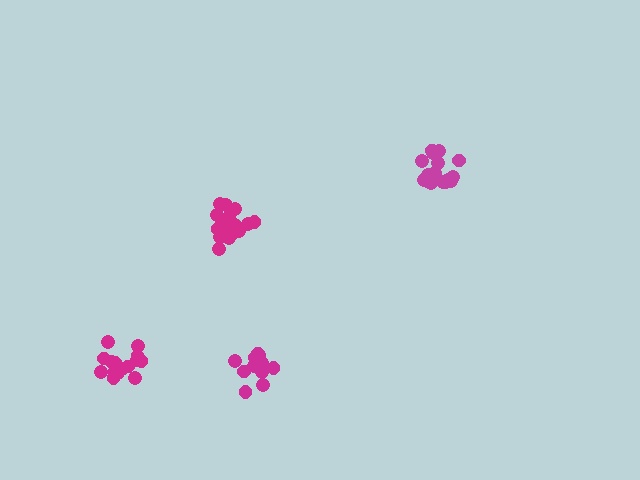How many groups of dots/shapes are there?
There are 4 groups.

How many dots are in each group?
Group 1: 18 dots, Group 2: 16 dots, Group 3: 17 dots, Group 4: 13 dots (64 total).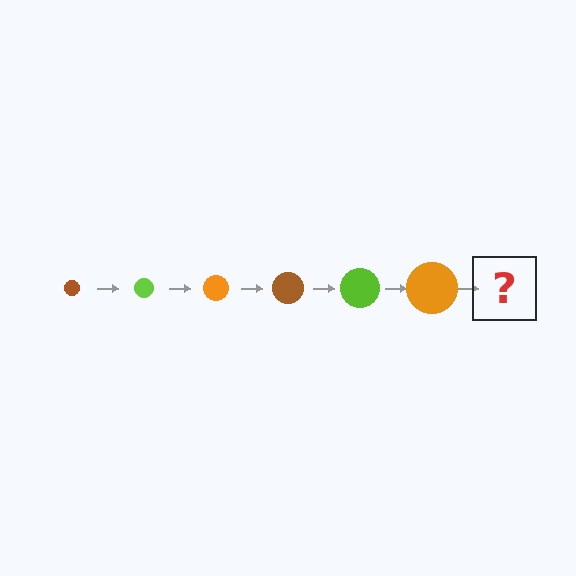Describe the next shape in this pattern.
It should be a brown circle, larger than the previous one.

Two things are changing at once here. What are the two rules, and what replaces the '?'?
The two rules are that the circle grows larger each step and the color cycles through brown, lime, and orange. The '?' should be a brown circle, larger than the previous one.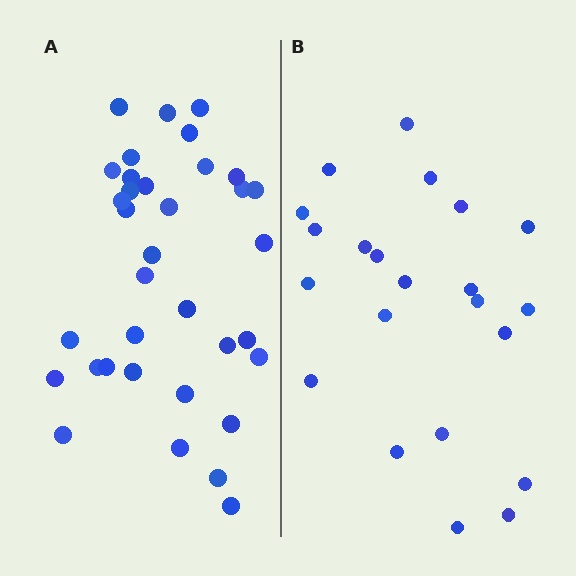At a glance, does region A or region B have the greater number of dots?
Region A (the left region) has more dots.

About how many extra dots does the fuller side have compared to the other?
Region A has approximately 15 more dots than region B.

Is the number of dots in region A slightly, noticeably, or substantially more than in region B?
Region A has substantially more. The ratio is roughly 1.6 to 1.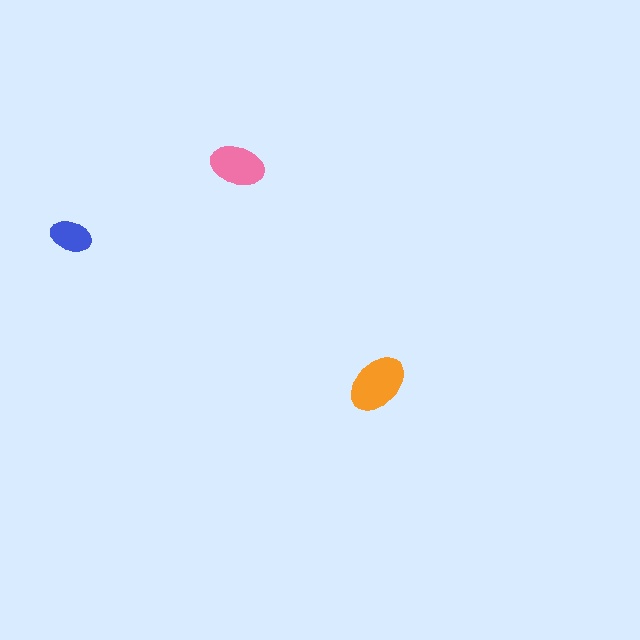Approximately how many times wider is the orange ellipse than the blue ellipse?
About 1.5 times wider.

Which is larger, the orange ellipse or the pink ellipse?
The orange one.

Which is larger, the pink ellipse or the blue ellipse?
The pink one.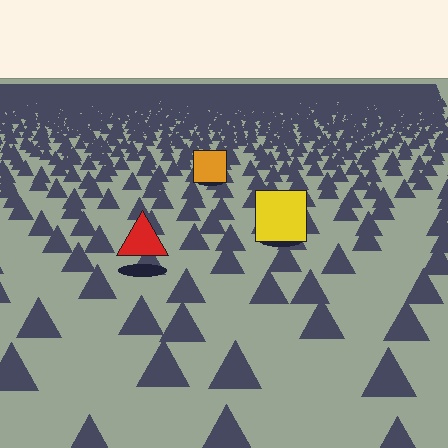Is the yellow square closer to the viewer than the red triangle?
No. The red triangle is closer — you can tell from the texture gradient: the ground texture is coarser near it.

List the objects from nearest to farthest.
From nearest to farthest: the red triangle, the yellow square, the orange square.